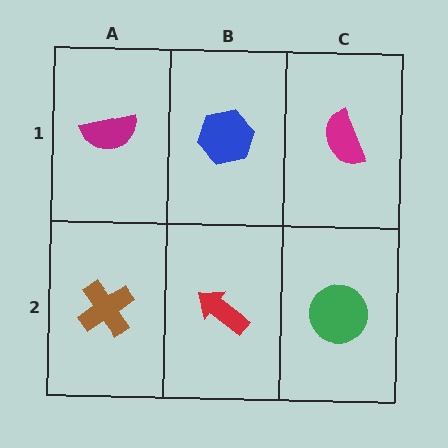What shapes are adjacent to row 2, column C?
A magenta semicircle (row 1, column C), a red arrow (row 2, column B).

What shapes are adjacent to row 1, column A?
A brown cross (row 2, column A), a blue hexagon (row 1, column B).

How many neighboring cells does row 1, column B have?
3.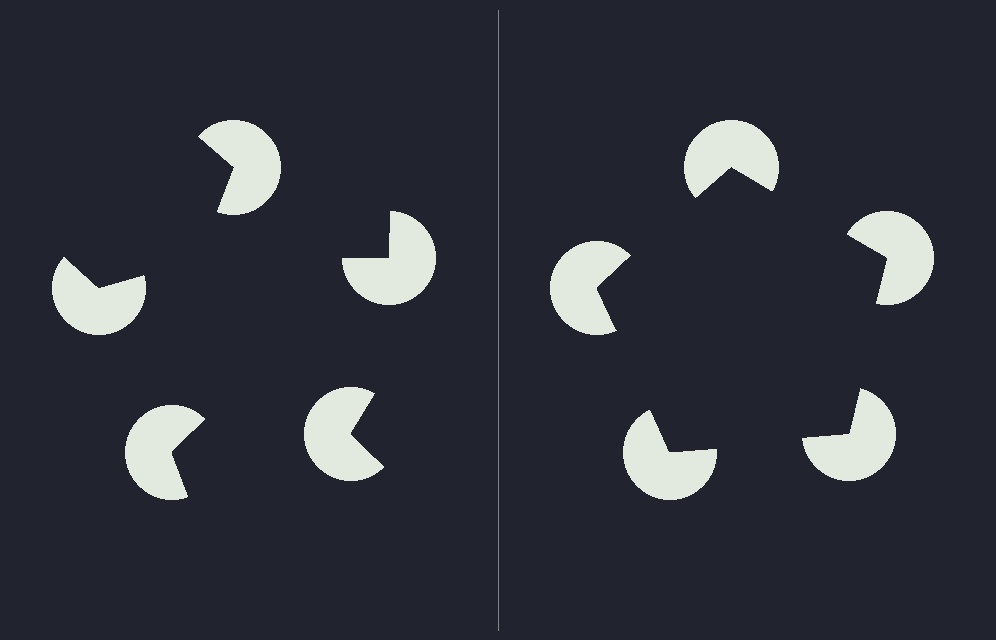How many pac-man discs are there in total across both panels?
10 — 5 on each side.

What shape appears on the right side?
An illusory pentagon.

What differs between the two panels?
The pac-man discs are positioned identically on both sides; only the wedge orientations differ. On the right they align to a pentagon; on the left they are misaligned.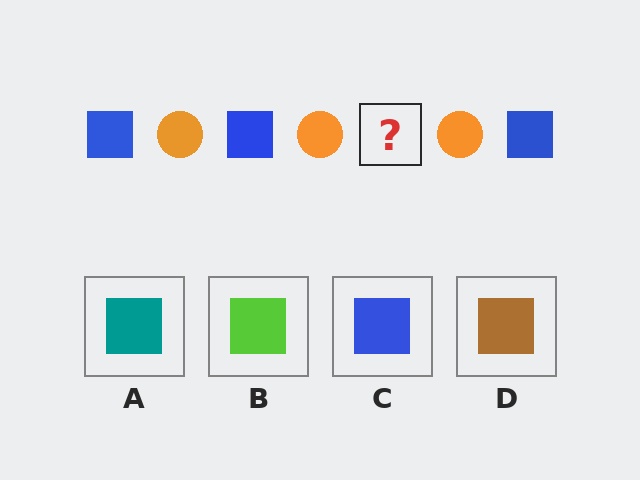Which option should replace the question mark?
Option C.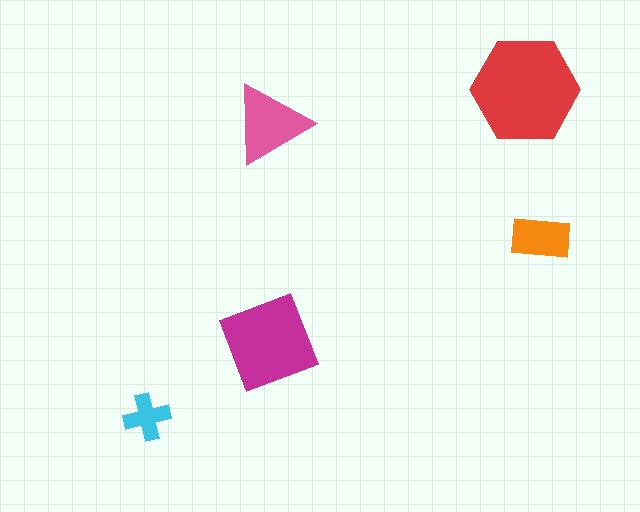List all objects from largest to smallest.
The red hexagon, the magenta diamond, the pink triangle, the orange rectangle, the cyan cross.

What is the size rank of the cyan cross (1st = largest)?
5th.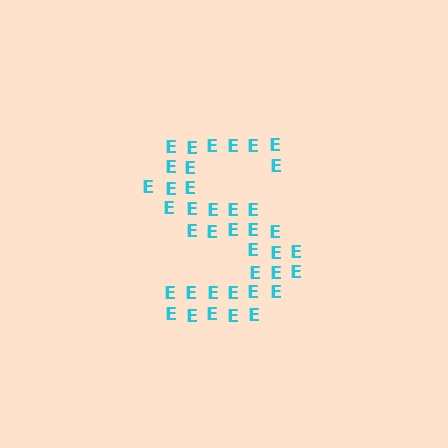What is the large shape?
The large shape is the letter S.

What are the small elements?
The small elements are letter E's.